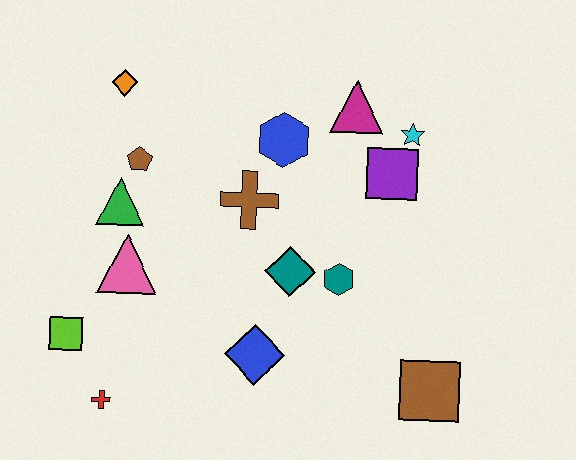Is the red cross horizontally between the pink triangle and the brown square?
No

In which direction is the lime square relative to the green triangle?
The lime square is below the green triangle.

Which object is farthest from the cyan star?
The red cross is farthest from the cyan star.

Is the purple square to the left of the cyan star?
Yes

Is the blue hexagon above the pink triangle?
Yes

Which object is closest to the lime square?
The red cross is closest to the lime square.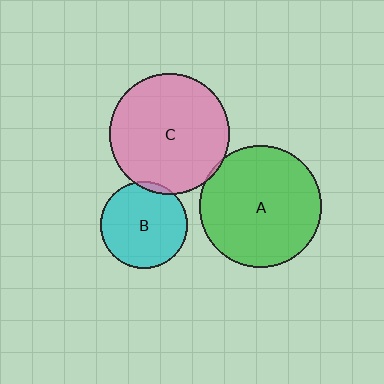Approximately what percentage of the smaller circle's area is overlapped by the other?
Approximately 5%.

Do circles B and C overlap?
Yes.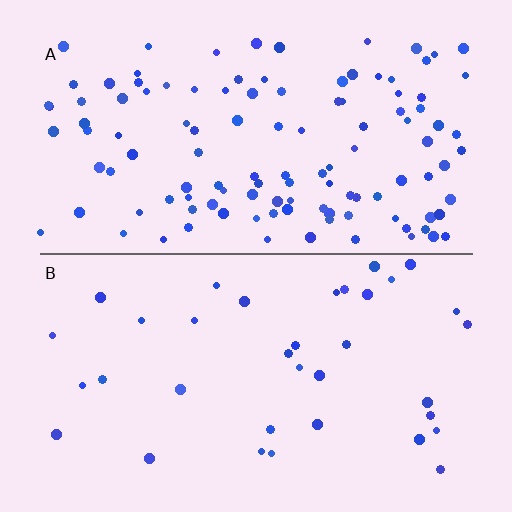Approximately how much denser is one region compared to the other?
Approximately 3.3× — region A over region B.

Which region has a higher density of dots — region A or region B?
A (the top).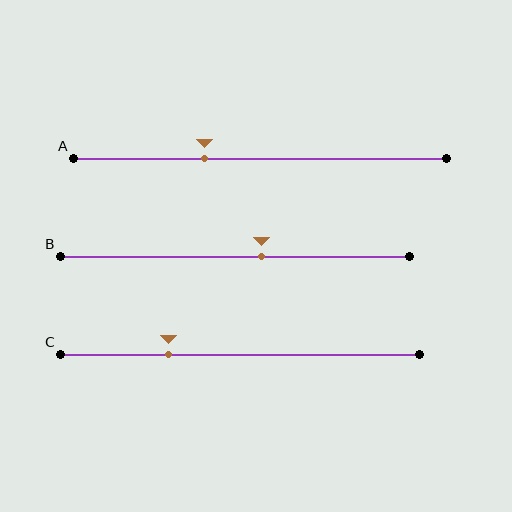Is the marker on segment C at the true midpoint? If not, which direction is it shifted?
No, the marker on segment C is shifted to the left by about 20% of the segment length.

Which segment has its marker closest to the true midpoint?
Segment B has its marker closest to the true midpoint.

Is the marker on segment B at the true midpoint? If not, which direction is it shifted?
No, the marker on segment B is shifted to the right by about 7% of the segment length.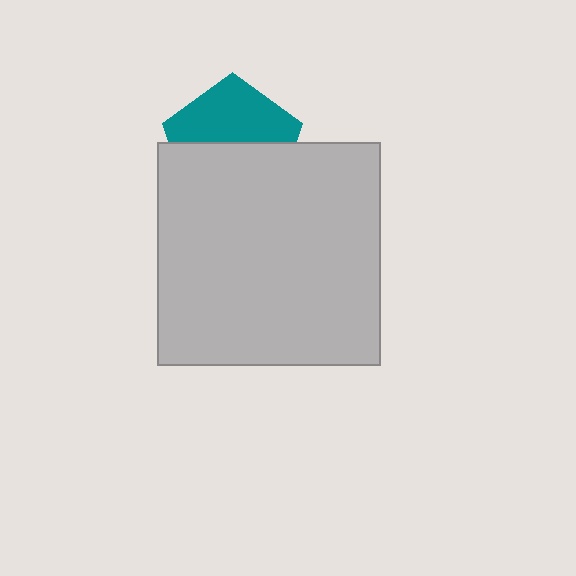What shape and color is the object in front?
The object in front is a light gray square.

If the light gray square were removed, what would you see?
You would see the complete teal pentagon.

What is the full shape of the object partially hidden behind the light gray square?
The partially hidden object is a teal pentagon.